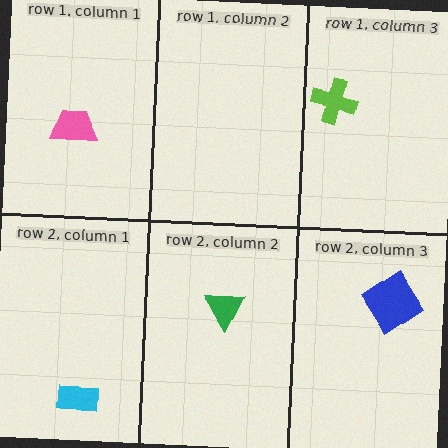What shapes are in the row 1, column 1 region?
The pink trapezoid.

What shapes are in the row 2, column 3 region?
The blue diamond.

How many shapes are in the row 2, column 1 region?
1.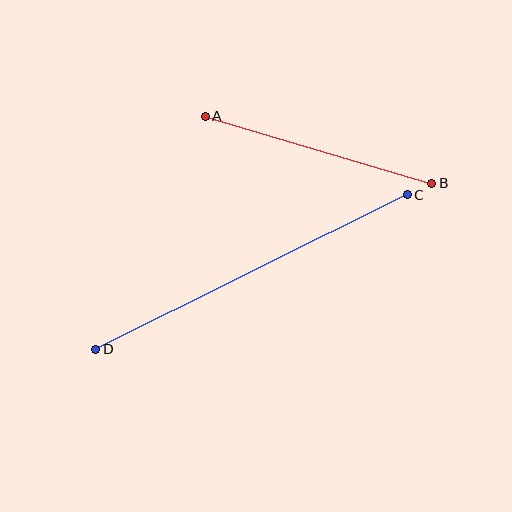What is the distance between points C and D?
The distance is approximately 348 pixels.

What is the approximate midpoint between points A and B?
The midpoint is at approximately (319, 150) pixels.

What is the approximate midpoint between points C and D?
The midpoint is at approximately (252, 272) pixels.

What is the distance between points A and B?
The distance is approximately 236 pixels.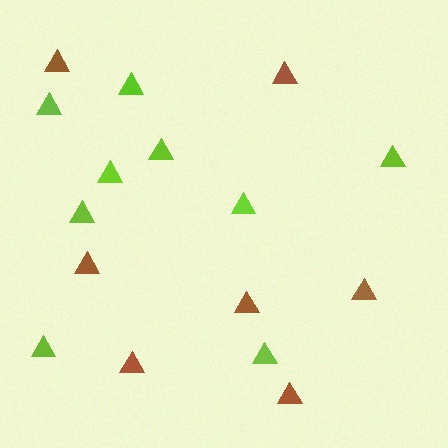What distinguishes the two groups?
There are 2 groups: one group of brown triangles (7) and one group of lime triangles (9).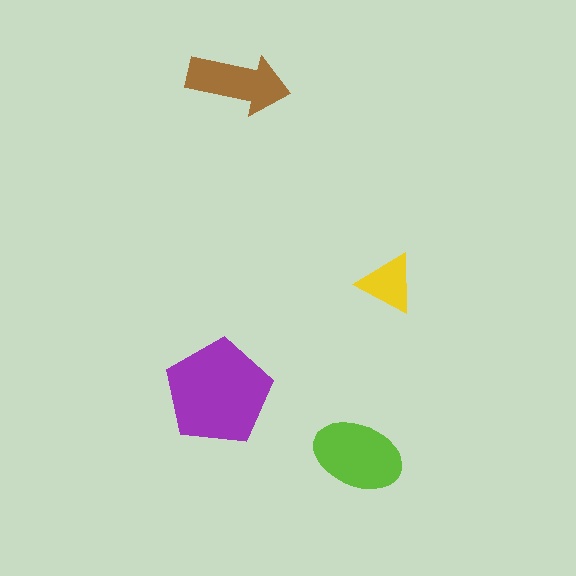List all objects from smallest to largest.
The yellow triangle, the brown arrow, the lime ellipse, the purple pentagon.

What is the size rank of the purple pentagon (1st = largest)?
1st.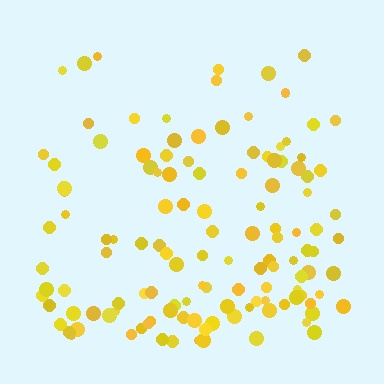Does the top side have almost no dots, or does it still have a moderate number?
Still a moderate number, just noticeably fewer than the bottom.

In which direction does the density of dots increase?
From top to bottom, with the bottom side densest.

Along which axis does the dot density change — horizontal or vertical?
Vertical.